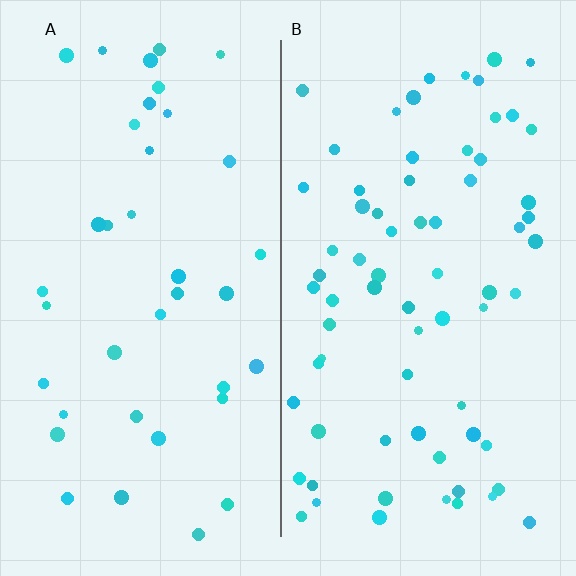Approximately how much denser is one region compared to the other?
Approximately 1.8× — region B over region A.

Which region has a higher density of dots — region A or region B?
B (the right).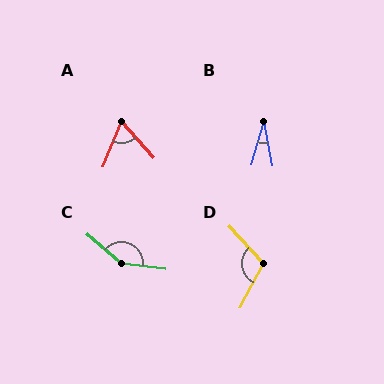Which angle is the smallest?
B, at approximately 28 degrees.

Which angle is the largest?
C, at approximately 146 degrees.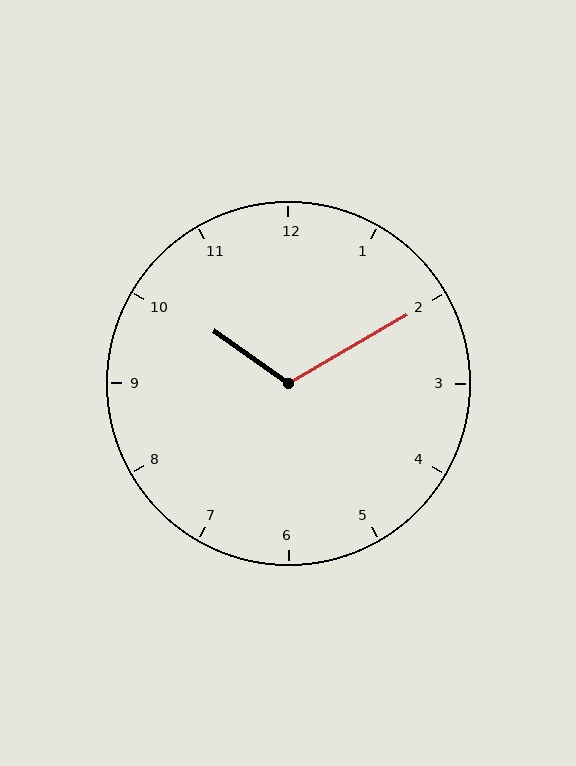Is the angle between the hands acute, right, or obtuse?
It is obtuse.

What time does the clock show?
10:10.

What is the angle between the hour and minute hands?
Approximately 115 degrees.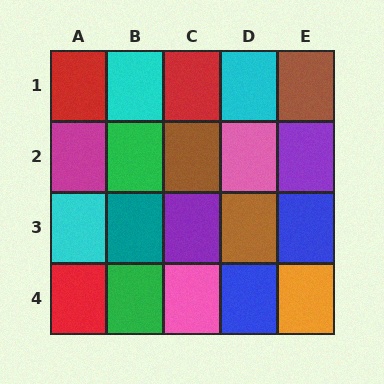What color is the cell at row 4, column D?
Blue.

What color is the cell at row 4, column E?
Orange.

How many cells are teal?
1 cell is teal.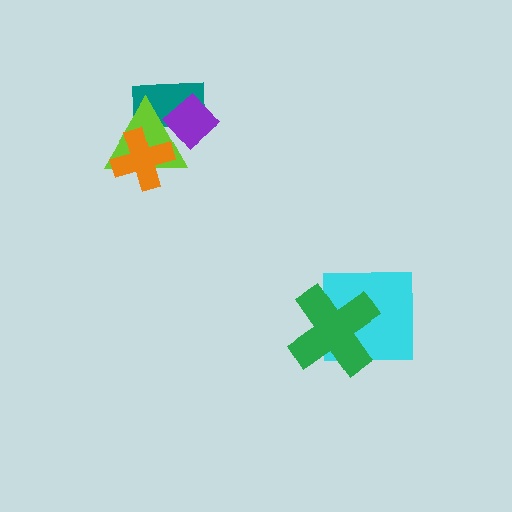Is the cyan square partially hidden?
Yes, it is partially covered by another shape.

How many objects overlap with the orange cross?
1 object overlaps with the orange cross.